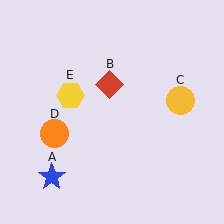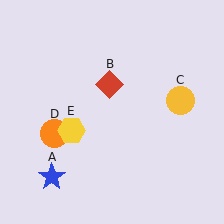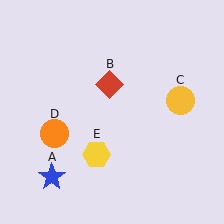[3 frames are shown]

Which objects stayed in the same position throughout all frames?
Blue star (object A) and red diamond (object B) and yellow circle (object C) and orange circle (object D) remained stationary.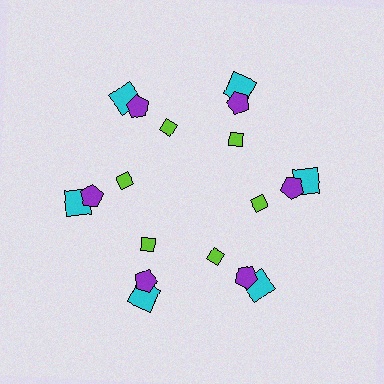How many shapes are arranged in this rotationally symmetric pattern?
There are 18 shapes, arranged in 6 groups of 3.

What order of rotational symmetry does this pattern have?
This pattern has 6-fold rotational symmetry.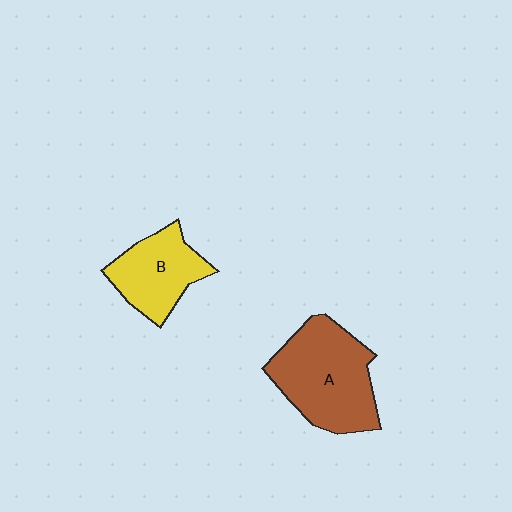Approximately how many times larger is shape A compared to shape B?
Approximately 1.5 times.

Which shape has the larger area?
Shape A (brown).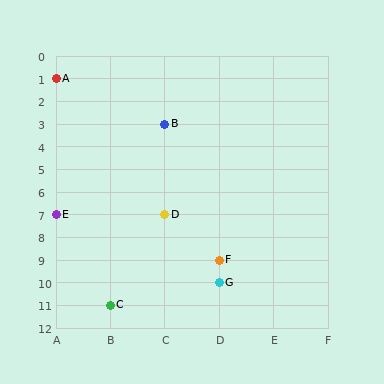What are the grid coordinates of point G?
Point G is at grid coordinates (D, 10).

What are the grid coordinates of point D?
Point D is at grid coordinates (C, 7).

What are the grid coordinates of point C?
Point C is at grid coordinates (B, 11).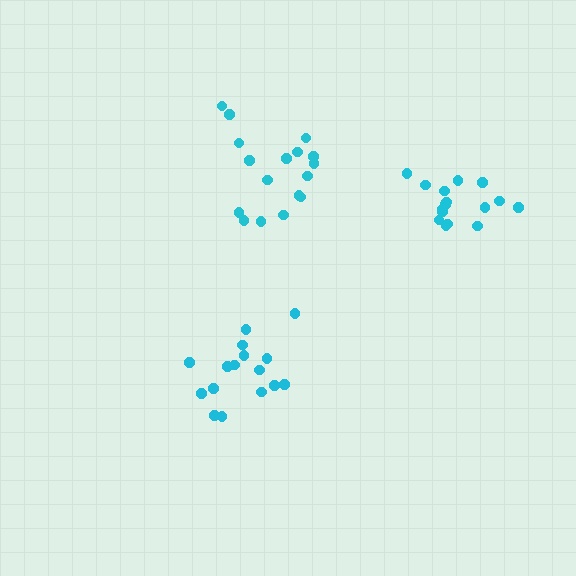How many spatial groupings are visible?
There are 3 spatial groupings.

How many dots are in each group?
Group 1: 16 dots, Group 2: 16 dots, Group 3: 17 dots (49 total).